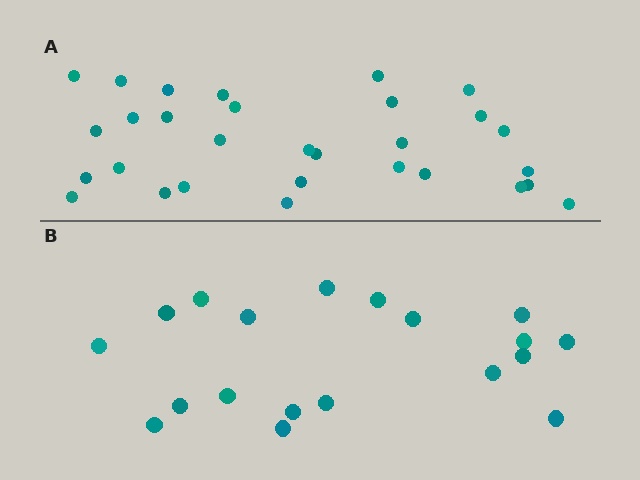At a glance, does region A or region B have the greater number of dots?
Region A (the top region) has more dots.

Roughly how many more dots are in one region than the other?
Region A has roughly 12 or so more dots than region B.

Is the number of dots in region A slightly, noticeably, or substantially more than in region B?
Region A has substantially more. The ratio is roughly 1.6 to 1.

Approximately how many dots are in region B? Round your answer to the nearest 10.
About 20 dots. (The exact count is 19, which rounds to 20.)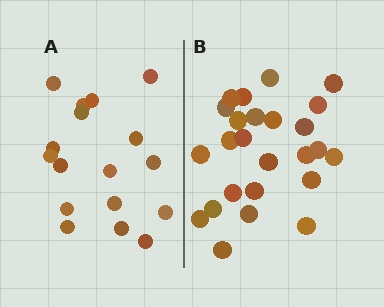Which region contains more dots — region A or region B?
Region B (the right region) has more dots.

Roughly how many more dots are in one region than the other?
Region B has roughly 8 or so more dots than region A.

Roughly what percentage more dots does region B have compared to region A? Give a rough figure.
About 45% more.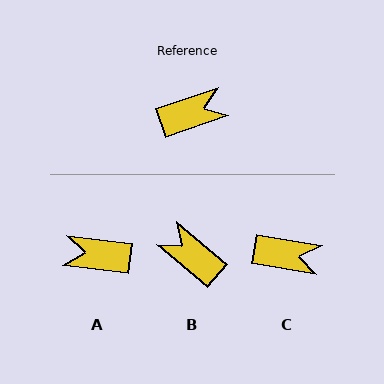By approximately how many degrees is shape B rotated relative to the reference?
Approximately 121 degrees counter-clockwise.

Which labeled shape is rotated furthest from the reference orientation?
A, about 154 degrees away.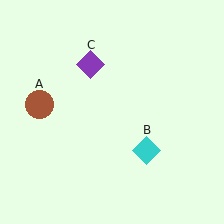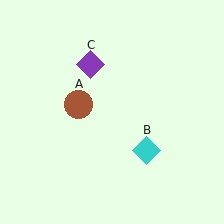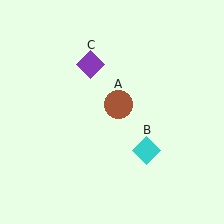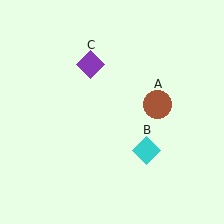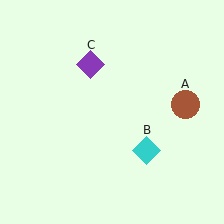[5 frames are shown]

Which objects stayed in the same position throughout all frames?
Cyan diamond (object B) and purple diamond (object C) remained stationary.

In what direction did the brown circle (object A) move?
The brown circle (object A) moved right.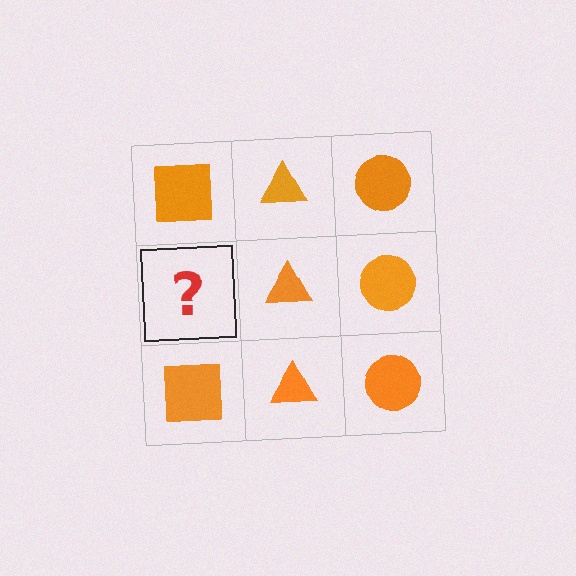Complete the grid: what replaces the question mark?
The question mark should be replaced with an orange square.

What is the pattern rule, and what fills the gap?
The rule is that each column has a consistent shape. The gap should be filled with an orange square.